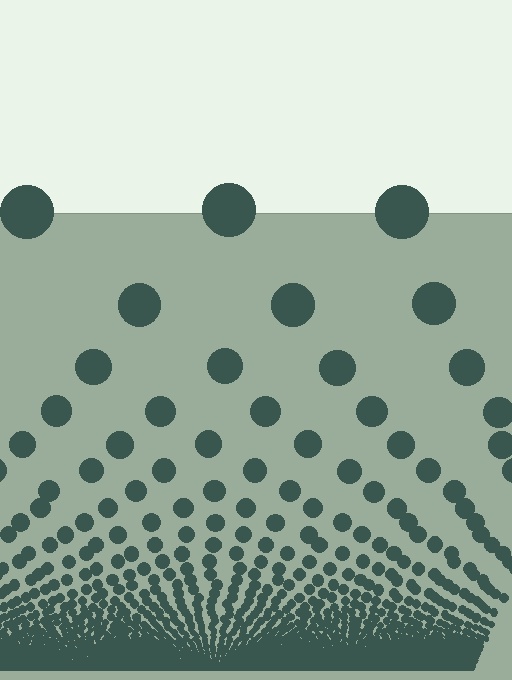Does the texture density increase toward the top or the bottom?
Density increases toward the bottom.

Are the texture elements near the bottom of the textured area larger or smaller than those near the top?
Smaller. The gradient is inverted — elements near the bottom are smaller and denser.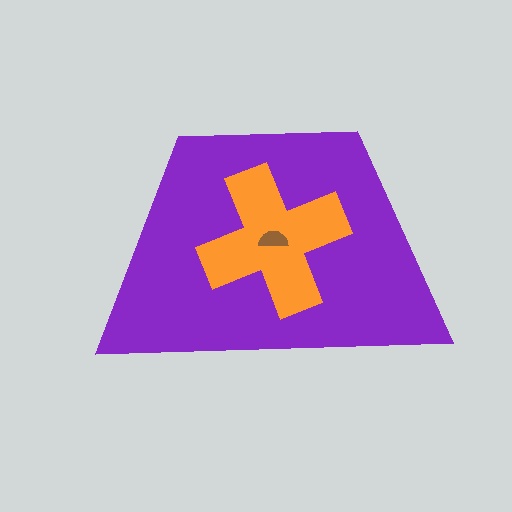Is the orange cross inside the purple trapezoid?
Yes.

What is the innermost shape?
The brown semicircle.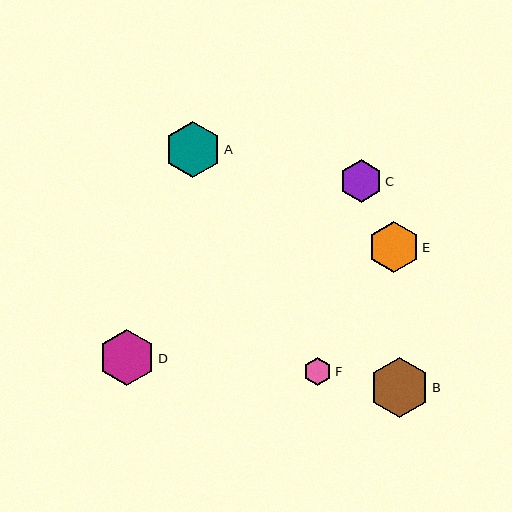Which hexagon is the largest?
Hexagon B is the largest with a size of approximately 60 pixels.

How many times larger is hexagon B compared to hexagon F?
Hexagon B is approximately 2.1 times the size of hexagon F.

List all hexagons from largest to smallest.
From largest to smallest: B, D, A, E, C, F.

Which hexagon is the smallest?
Hexagon F is the smallest with a size of approximately 28 pixels.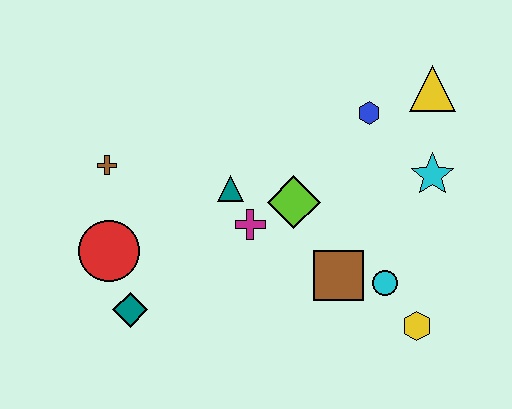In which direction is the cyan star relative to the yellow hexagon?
The cyan star is above the yellow hexagon.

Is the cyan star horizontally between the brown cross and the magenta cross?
No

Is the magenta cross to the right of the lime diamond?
No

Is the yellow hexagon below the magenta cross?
Yes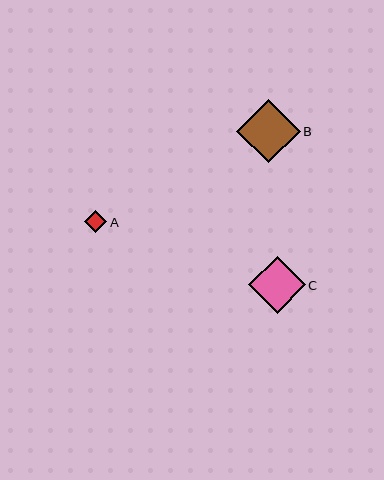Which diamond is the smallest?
Diamond A is the smallest with a size of approximately 23 pixels.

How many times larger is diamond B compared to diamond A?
Diamond B is approximately 2.8 times the size of diamond A.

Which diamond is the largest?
Diamond B is the largest with a size of approximately 63 pixels.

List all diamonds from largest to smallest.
From largest to smallest: B, C, A.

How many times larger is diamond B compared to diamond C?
Diamond B is approximately 1.1 times the size of diamond C.